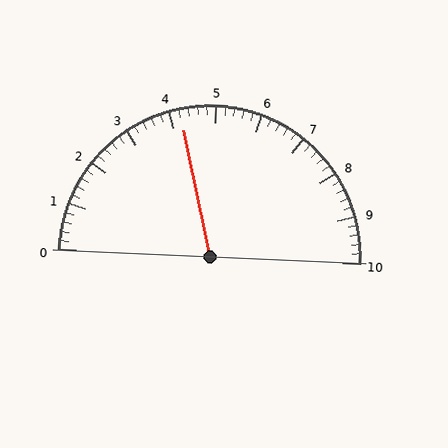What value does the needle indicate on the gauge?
The needle indicates approximately 4.2.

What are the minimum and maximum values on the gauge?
The gauge ranges from 0 to 10.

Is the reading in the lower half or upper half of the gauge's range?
The reading is in the lower half of the range (0 to 10).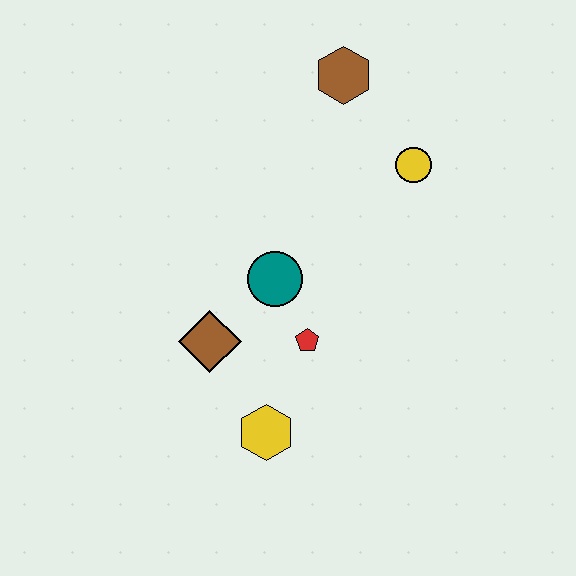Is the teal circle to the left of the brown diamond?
No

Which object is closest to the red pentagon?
The teal circle is closest to the red pentagon.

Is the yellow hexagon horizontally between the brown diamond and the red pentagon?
Yes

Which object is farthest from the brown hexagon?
The yellow hexagon is farthest from the brown hexagon.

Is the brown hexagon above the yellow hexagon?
Yes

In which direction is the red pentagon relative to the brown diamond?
The red pentagon is to the right of the brown diamond.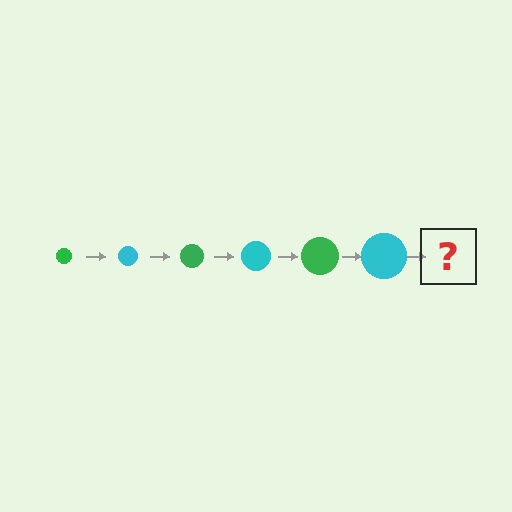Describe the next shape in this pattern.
It should be a green circle, larger than the previous one.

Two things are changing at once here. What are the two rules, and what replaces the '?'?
The two rules are that the circle grows larger each step and the color cycles through green and cyan. The '?' should be a green circle, larger than the previous one.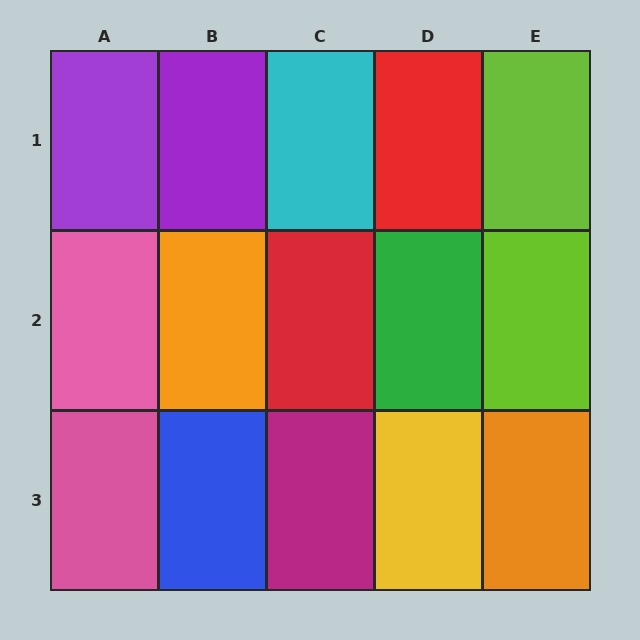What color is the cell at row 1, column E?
Lime.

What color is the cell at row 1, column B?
Purple.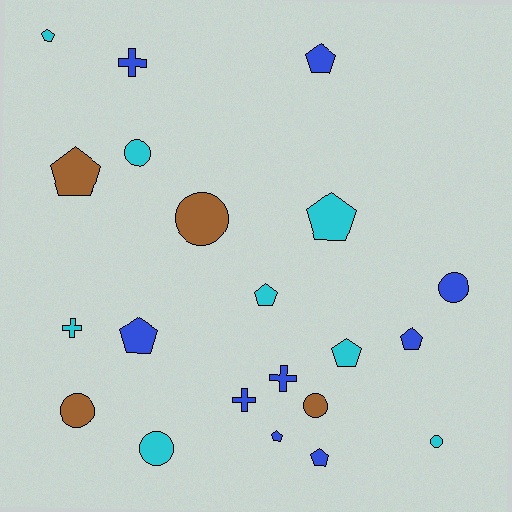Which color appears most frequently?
Blue, with 9 objects.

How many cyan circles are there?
There are 3 cyan circles.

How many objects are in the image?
There are 21 objects.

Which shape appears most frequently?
Pentagon, with 10 objects.